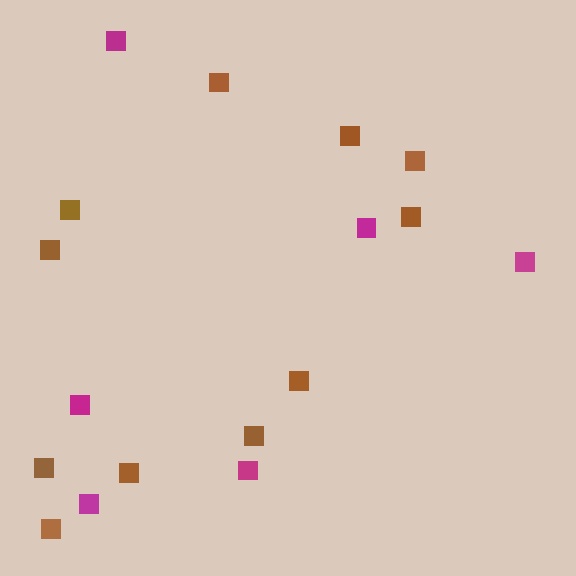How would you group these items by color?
There are 2 groups: one group of magenta squares (6) and one group of brown squares (11).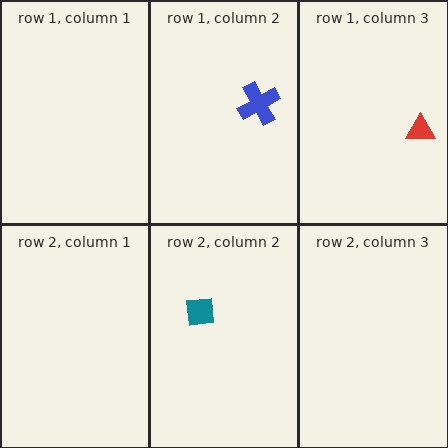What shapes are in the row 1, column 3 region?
The red triangle.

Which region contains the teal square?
The row 2, column 2 region.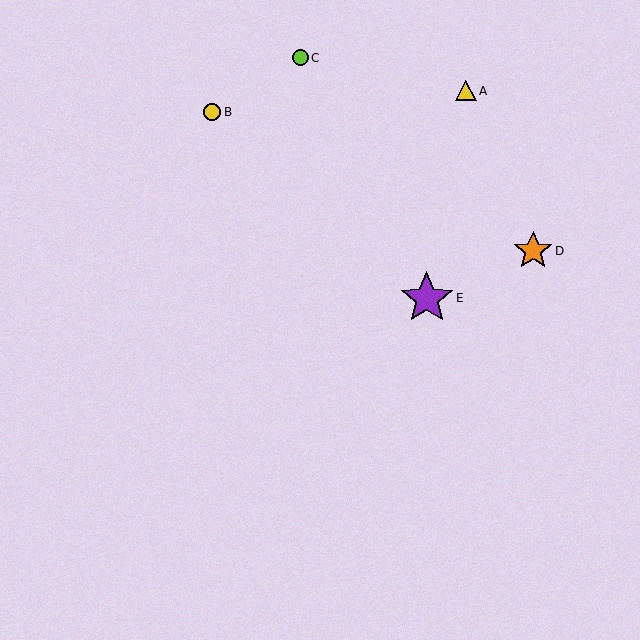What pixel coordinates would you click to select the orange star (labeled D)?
Click at (533, 251) to select the orange star D.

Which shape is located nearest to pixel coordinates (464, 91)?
The yellow triangle (labeled A) at (466, 91) is nearest to that location.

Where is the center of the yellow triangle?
The center of the yellow triangle is at (466, 91).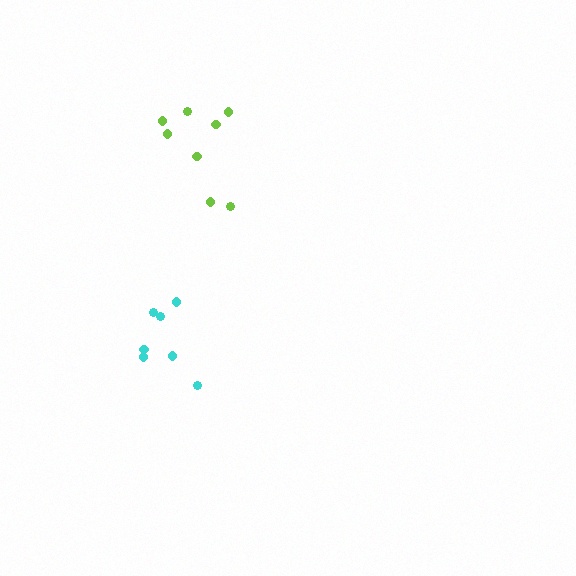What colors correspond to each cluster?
The clusters are colored: cyan, lime.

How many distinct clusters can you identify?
There are 2 distinct clusters.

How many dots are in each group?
Group 1: 7 dots, Group 2: 8 dots (15 total).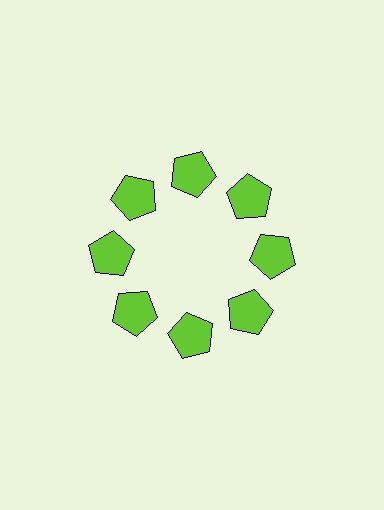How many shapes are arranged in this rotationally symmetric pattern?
There are 8 shapes, arranged in 8 groups of 1.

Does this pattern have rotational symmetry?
Yes, this pattern has 8-fold rotational symmetry. It looks the same after rotating 45 degrees around the center.